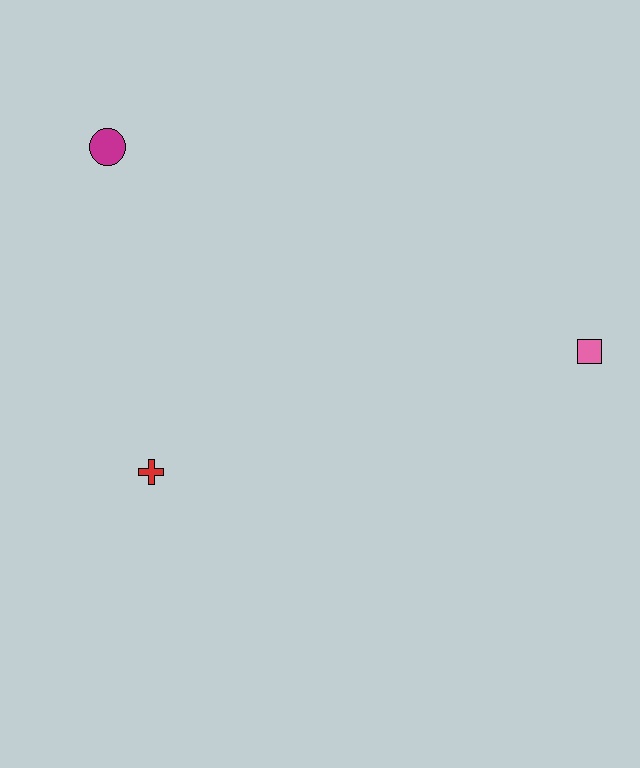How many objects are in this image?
There are 3 objects.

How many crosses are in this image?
There is 1 cross.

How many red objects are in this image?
There is 1 red object.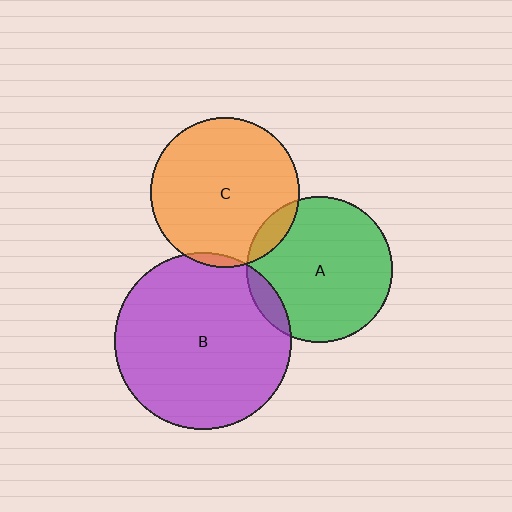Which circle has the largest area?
Circle B (purple).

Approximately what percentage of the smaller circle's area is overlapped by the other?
Approximately 5%.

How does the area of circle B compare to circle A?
Approximately 1.5 times.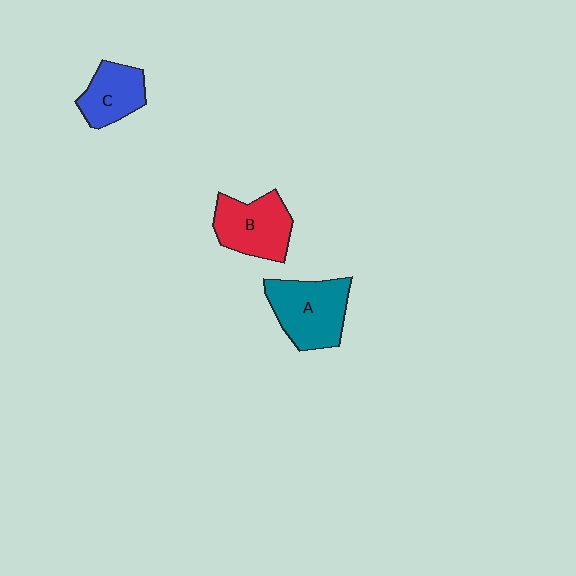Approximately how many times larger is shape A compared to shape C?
Approximately 1.5 times.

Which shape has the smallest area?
Shape C (blue).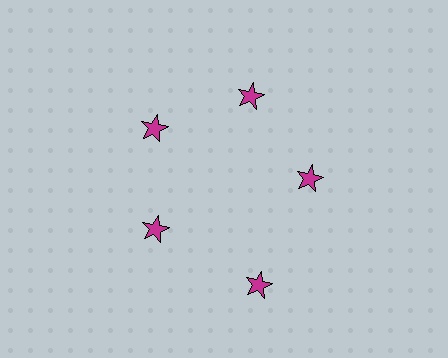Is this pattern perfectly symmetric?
No. The 5 magenta stars are arranged in a ring, but one element near the 5 o'clock position is pushed outward from the center, breaking the 5-fold rotational symmetry.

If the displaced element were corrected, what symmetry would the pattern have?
It would have 5-fold rotational symmetry — the pattern would map onto itself every 72 degrees.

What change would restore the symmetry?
The symmetry would be restored by moving it inward, back onto the ring so that all 5 stars sit at equal angles and equal distance from the center.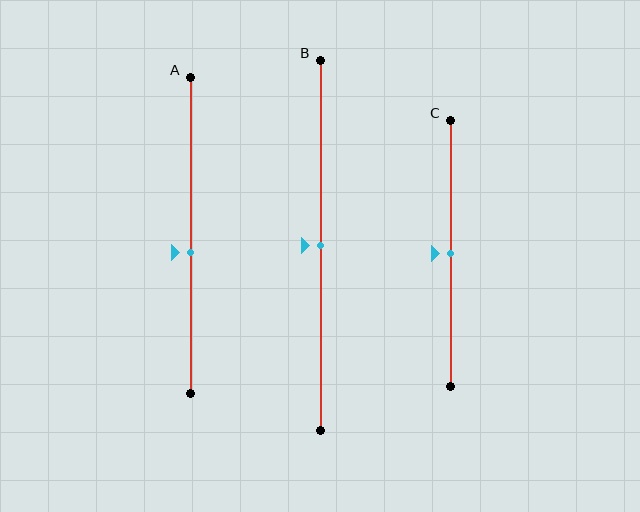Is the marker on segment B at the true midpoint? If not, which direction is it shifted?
Yes, the marker on segment B is at the true midpoint.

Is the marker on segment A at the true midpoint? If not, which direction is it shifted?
No, the marker on segment A is shifted downward by about 5% of the segment length.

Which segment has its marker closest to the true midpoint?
Segment B has its marker closest to the true midpoint.